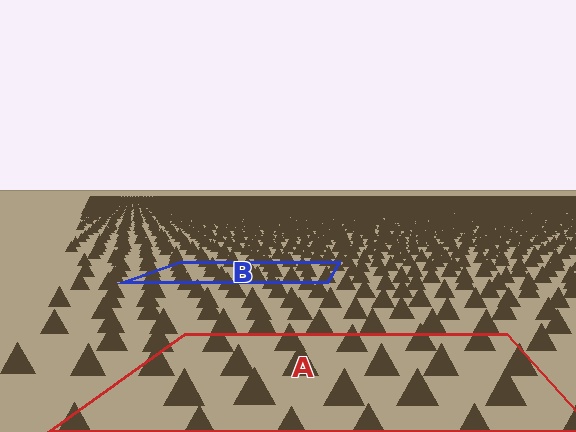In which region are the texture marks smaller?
The texture marks are smaller in region B, because it is farther away.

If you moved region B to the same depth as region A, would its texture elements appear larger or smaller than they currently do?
They would appear larger. At a closer depth, the same texture elements are projected at a bigger on-screen size.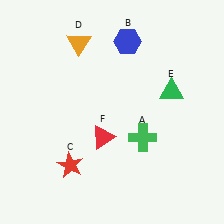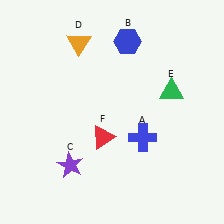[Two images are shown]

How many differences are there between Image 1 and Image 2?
There are 2 differences between the two images.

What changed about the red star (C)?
In Image 1, C is red. In Image 2, it changed to purple.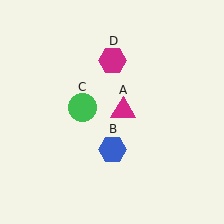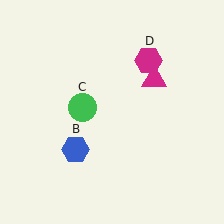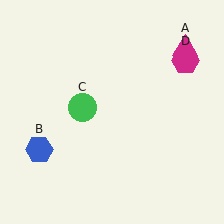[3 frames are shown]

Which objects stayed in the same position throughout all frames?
Green circle (object C) remained stationary.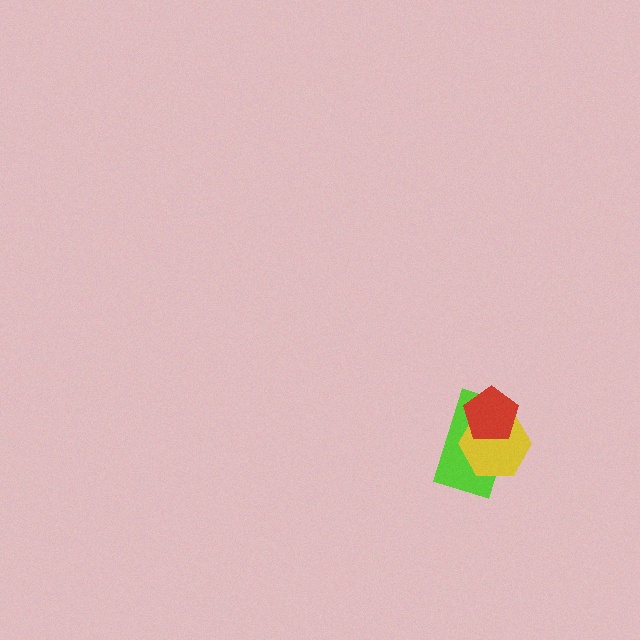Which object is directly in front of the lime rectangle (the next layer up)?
The yellow hexagon is directly in front of the lime rectangle.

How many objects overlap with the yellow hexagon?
2 objects overlap with the yellow hexagon.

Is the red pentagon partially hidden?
No, no other shape covers it.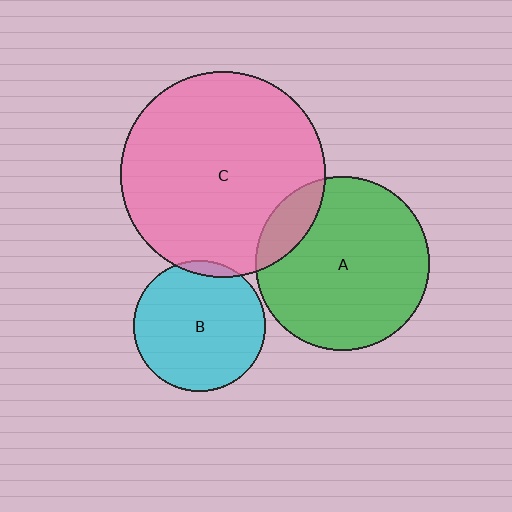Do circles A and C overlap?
Yes.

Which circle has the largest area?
Circle C (pink).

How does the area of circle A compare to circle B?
Approximately 1.7 times.